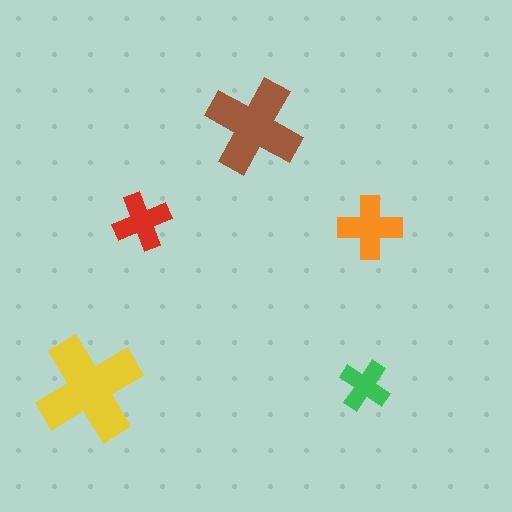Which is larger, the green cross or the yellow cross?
The yellow one.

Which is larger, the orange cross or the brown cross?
The brown one.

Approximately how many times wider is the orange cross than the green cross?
About 1.5 times wider.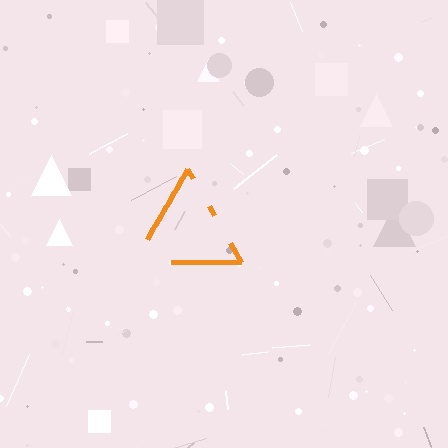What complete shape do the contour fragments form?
The contour fragments form a triangle.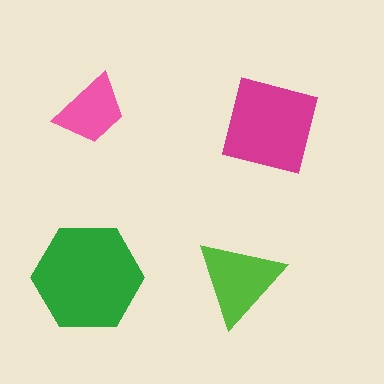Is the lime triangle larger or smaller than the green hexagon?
Smaller.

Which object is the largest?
The green hexagon.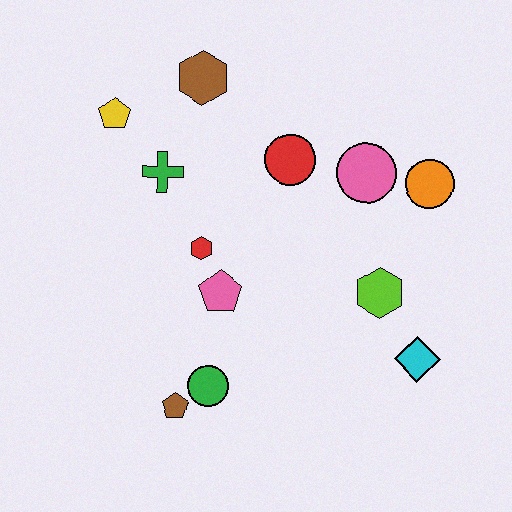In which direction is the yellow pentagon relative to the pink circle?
The yellow pentagon is to the left of the pink circle.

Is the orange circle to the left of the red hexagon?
No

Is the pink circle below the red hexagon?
No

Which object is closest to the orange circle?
The pink circle is closest to the orange circle.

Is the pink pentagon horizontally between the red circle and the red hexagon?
Yes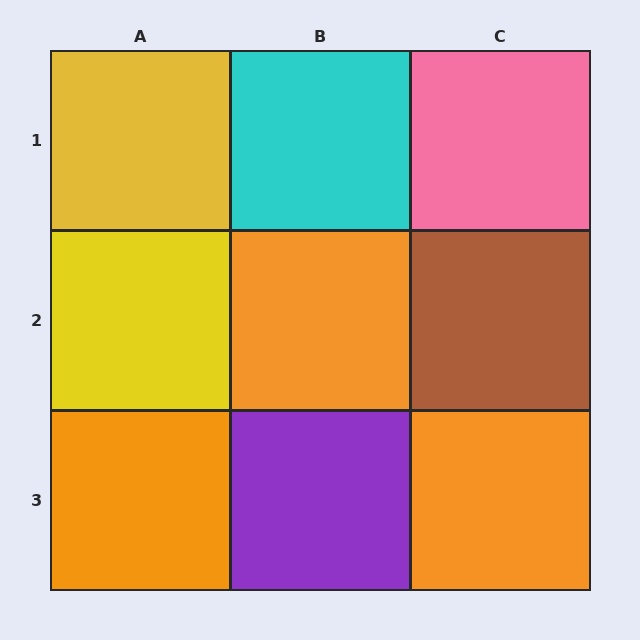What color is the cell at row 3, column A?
Orange.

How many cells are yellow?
2 cells are yellow.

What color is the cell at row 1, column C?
Pink.